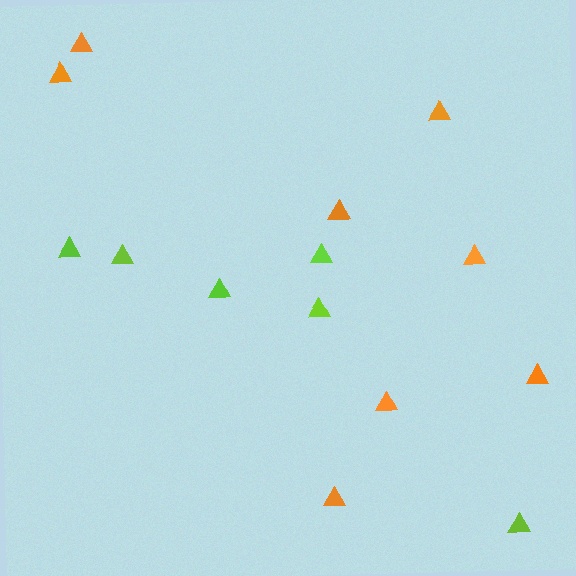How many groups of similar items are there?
There are 2 groups: one group of orange triangles (8) and one group of lime triangles (6).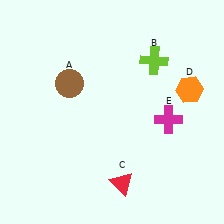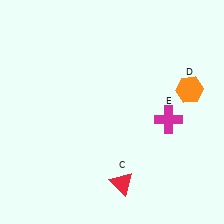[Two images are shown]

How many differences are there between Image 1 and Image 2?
There are 2 differences between the two images.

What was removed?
The brown circle (A), the lime cross (B) were removed in Image 2.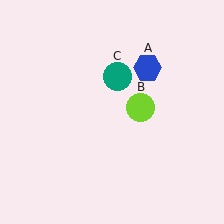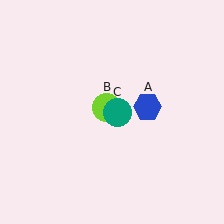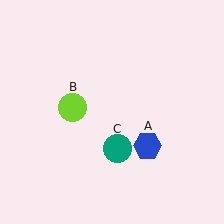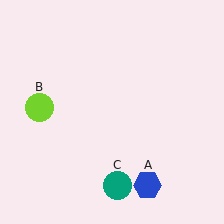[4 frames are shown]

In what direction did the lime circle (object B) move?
The lime circle (object B) moved left.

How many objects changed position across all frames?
3 objects changed position: blue hexagon (object A), lime circle (object B), teal circle (object C).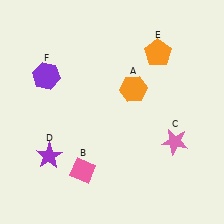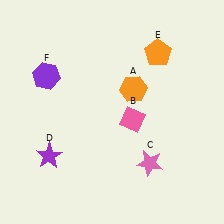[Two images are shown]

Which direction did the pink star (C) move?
The pink star (C) moved left.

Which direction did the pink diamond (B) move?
The pink diamond (B) moved up.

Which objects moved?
The objects that moved are: the pink diamond (B), the pink star (C).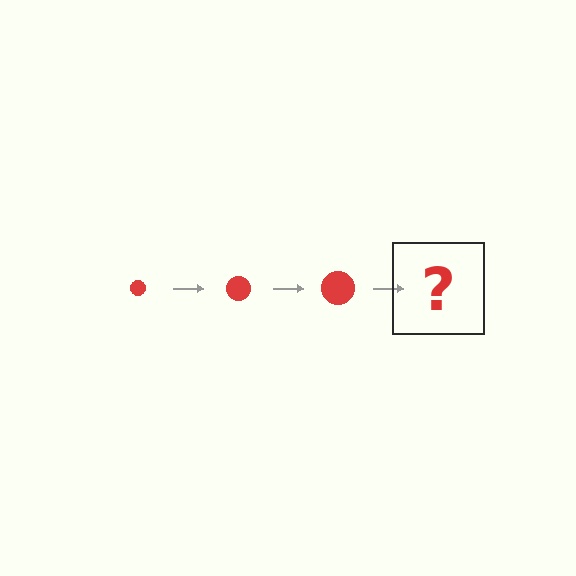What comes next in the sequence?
The next element should be a red circle, larger than the previous one.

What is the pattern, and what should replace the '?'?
The pattern is that the circle gets progressively larger each step. The '?' should be a red circle, larger than the previous one.